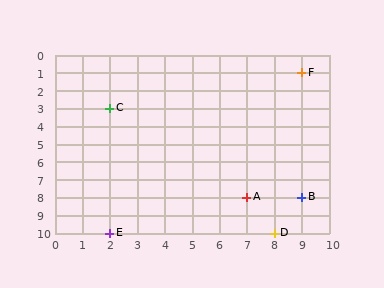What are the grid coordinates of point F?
Point F is at grid coordinates (9, 1).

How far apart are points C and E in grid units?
Points C and E are 7 rows apart.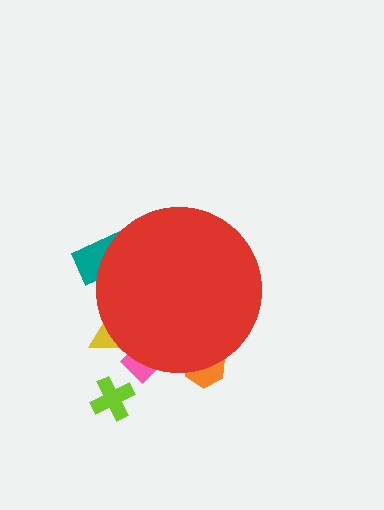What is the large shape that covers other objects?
A red circle.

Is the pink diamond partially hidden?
Yes, the pink diamond is partially hidden behind the red circle.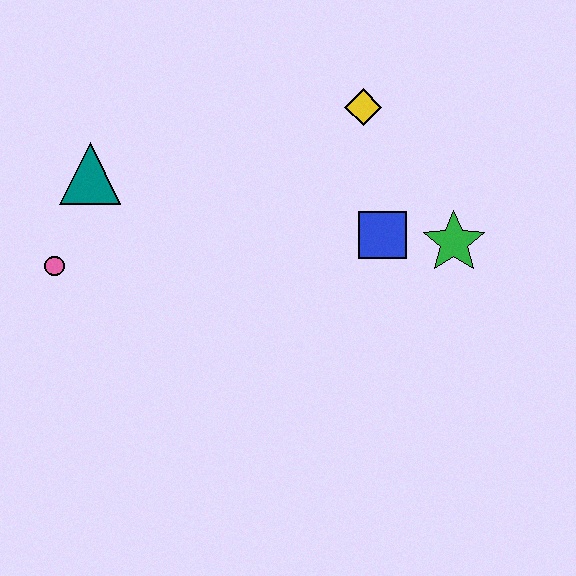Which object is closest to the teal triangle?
The pink circle is closest to the teal triangle.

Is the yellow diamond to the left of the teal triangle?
No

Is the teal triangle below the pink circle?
No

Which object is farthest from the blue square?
The pink circle is farthest from the blue square.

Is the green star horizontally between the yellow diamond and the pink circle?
No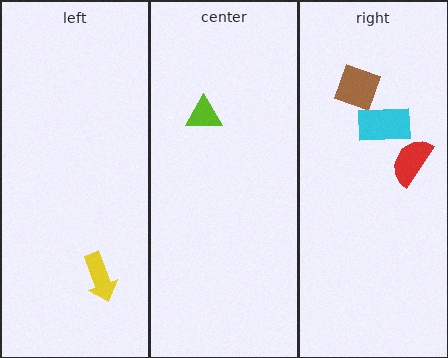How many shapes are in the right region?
3.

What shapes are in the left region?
The yellow arrow.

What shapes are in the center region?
The lime triangle.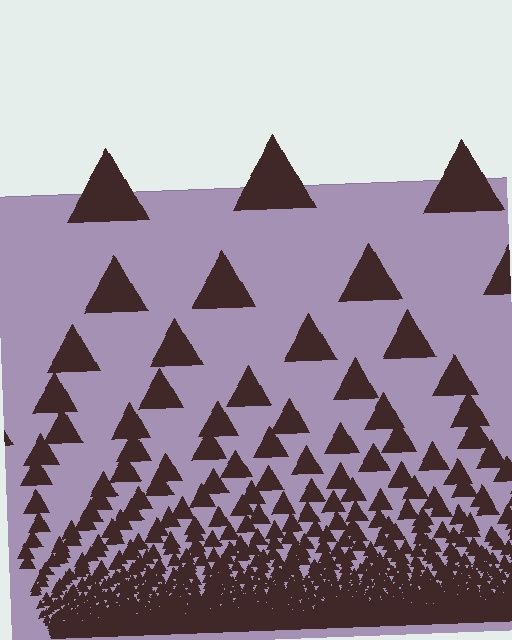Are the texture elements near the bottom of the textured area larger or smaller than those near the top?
Smaller. The gradient is inverted — elements near the bottom are smaller and denser.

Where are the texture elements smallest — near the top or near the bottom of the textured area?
Near the bottom.